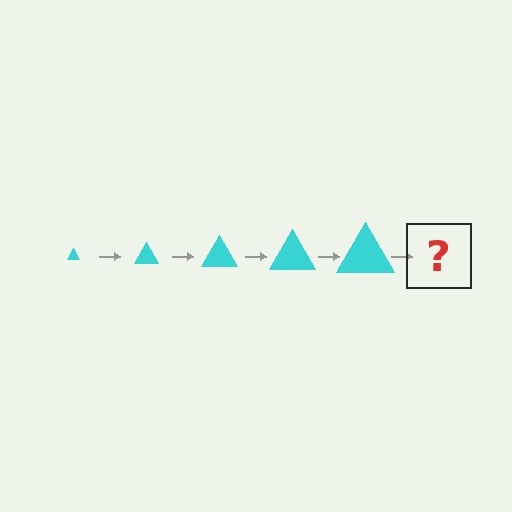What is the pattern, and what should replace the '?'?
The pattern is that the triangle gets progressively larger each step. The '?' should be a cyan triangle, larger than the previous one.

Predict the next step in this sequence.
The next step is a cyan triangle, larger than the previous one.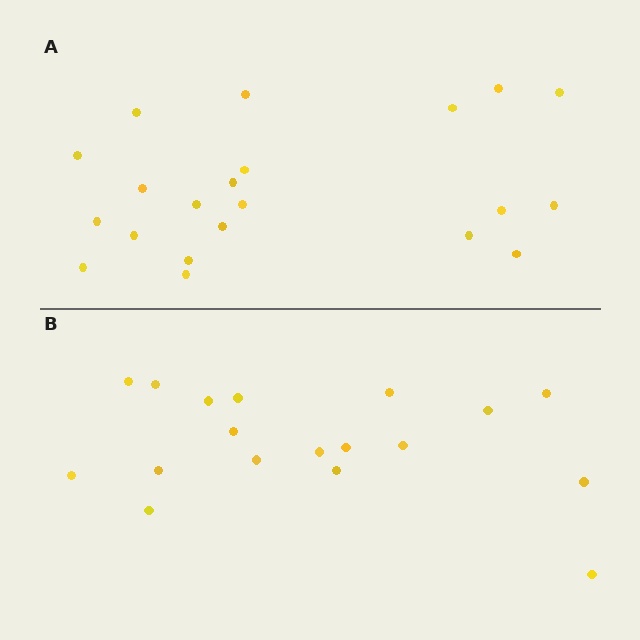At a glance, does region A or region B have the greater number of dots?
Region A (the top region) has more dots.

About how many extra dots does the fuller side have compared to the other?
Region A has just a few more — roughly 2 or 3 more dots than region B.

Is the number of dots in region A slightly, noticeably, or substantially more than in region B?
Region A has only slightly more — the two regions are fairly close. The ratio is roughly 1.2 to 1.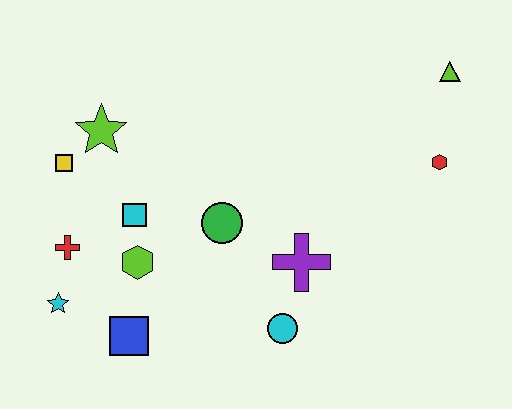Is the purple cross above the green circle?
No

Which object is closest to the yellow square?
The lime star is closest to the yellow square.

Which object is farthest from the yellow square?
The lime triangle is farthest from the yellow square.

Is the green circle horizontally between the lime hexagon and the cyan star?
No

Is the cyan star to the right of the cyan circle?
No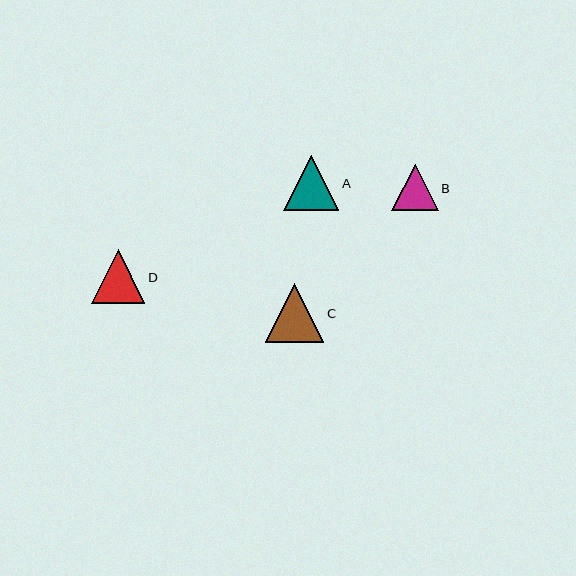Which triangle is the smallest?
Triangle B is the smallest with a size of approximately 46 pixels.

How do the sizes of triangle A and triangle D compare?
Triangle A and triangle D are approximately the same size.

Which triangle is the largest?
Triangle C is the largest with a size of approximately 59 pixels.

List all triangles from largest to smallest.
From largest to smallest: C, A, D, B.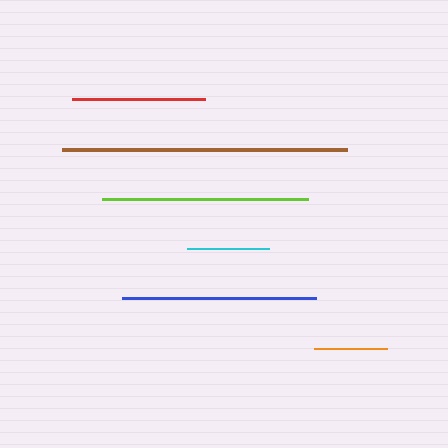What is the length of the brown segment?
The brown segment is approximately 285 pixels long.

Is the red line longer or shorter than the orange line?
The red line is longer than the orange line.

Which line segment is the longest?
The brown line is the longest at approximately 285 pixels.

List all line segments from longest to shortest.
From longest to shortest: brown, lime, blue, red, cyan, orange.